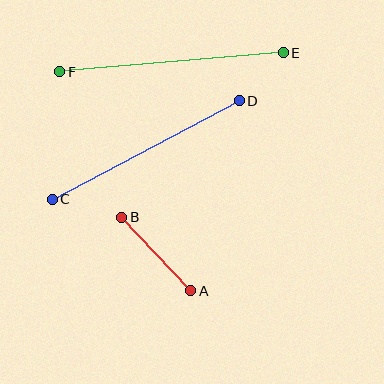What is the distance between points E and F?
The distance is approximately 224 pixels.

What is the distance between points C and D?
The distance is approximately 212 pixels.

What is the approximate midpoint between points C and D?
The midpoint is at approximately (146, 150) pixels.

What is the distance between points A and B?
The distance is approximately 101 pixels.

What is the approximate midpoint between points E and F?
The midpoint is at approximately (172, 62) pixels.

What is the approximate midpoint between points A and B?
The midpoint is at approximately (156, 254) pixels.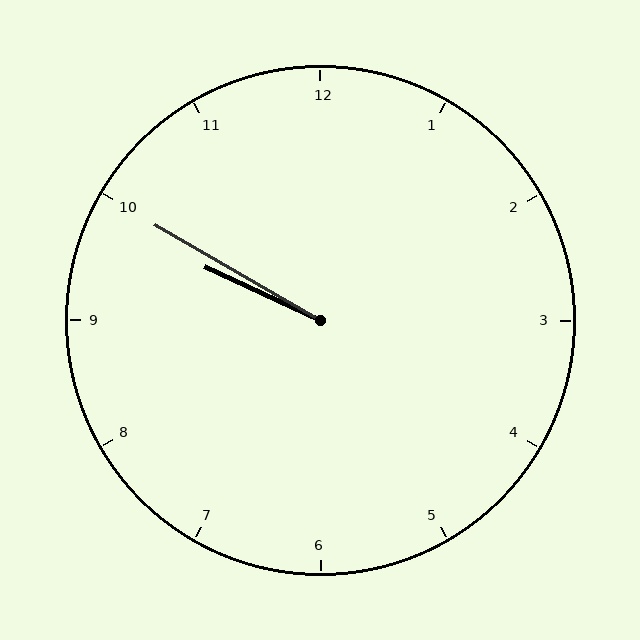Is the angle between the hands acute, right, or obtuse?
It is acute.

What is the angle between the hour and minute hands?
Approximately 5 degrees.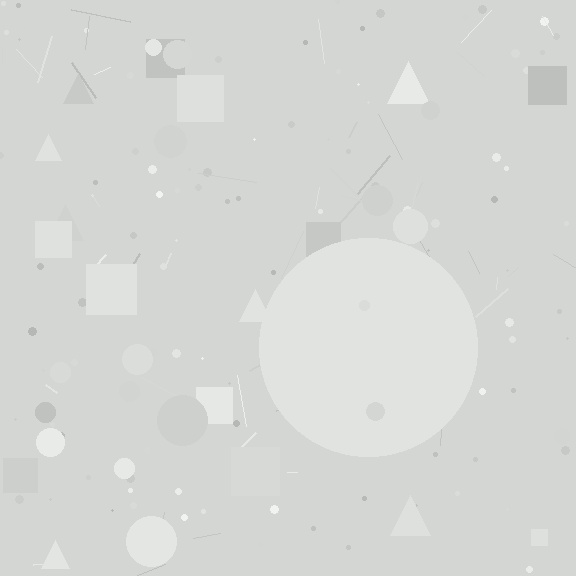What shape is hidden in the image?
A circle is hidden in the image.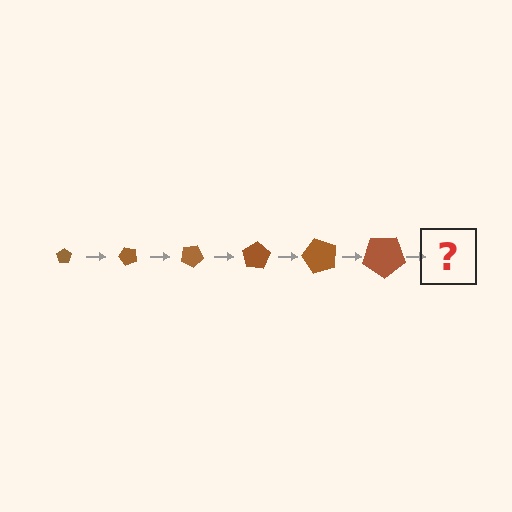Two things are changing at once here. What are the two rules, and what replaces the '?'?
The two rules are that the pentagon grows larger each step and it rotates 50 degrees each step. The '?' should be a pentagon, larger than the previous one and rotated 300 degrees from the start.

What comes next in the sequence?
The next element should be a pentagon, larger than the previous one and rotated 300 degrees from the start.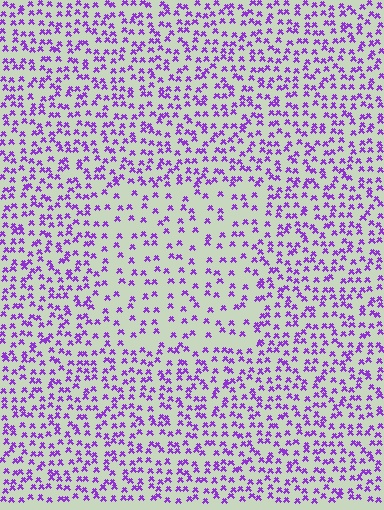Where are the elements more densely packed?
The elements are more densely packed outside the rectangle boundary.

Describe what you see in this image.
The image contains small purple elements arranged at two different densities. A rectangle-shaped region is visible where the elements are less densely packed than the surrounding area.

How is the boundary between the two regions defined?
The boundary is defined by a change in element density (approximately 1.9x ratio). All elements are the same color, size, and shape.